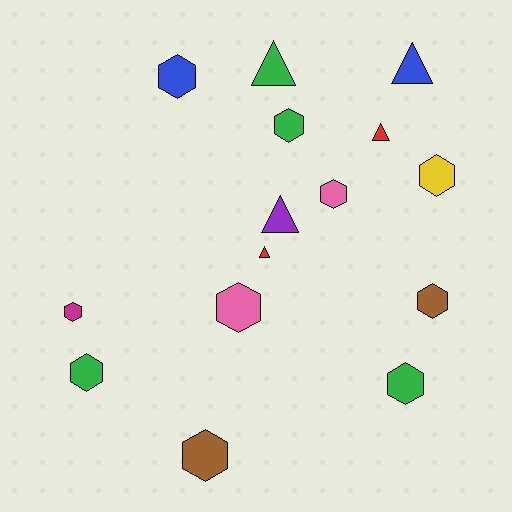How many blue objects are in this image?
There are 2 blue objects.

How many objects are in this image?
There are 15 objects.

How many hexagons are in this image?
There are 10 hexagons.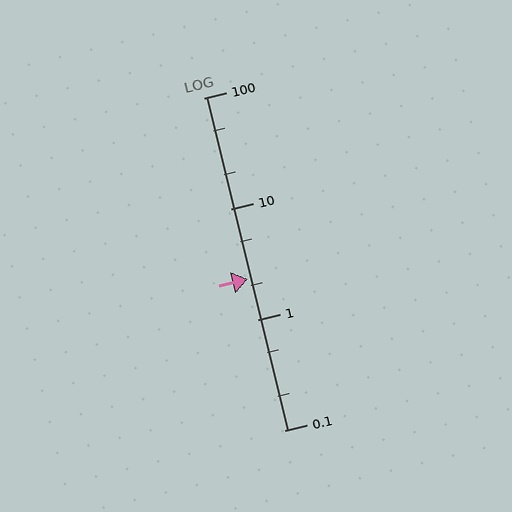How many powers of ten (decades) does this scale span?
The scale spans 3 decades, from 0.1 to 100.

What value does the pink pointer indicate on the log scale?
The pointer indicates approximately 2.3.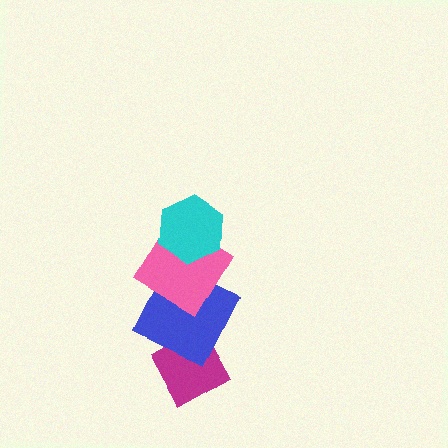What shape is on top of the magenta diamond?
The blue square is on top of the magenta diamond.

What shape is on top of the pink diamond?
The cyan hexagon is on top of the pink diamond.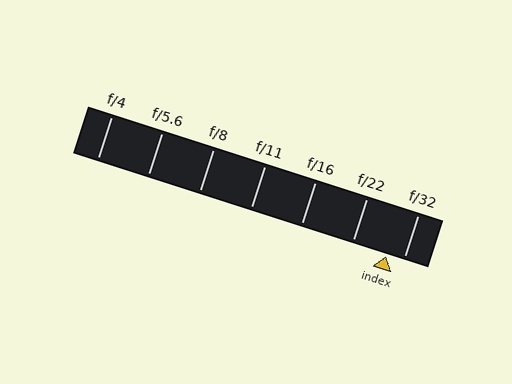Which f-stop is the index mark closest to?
The index mark is closest to f/32.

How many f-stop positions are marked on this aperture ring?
There are 7 f-stop positions marked.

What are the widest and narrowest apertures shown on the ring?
The widest aperture shown is f/4 and the narrowest is f/32.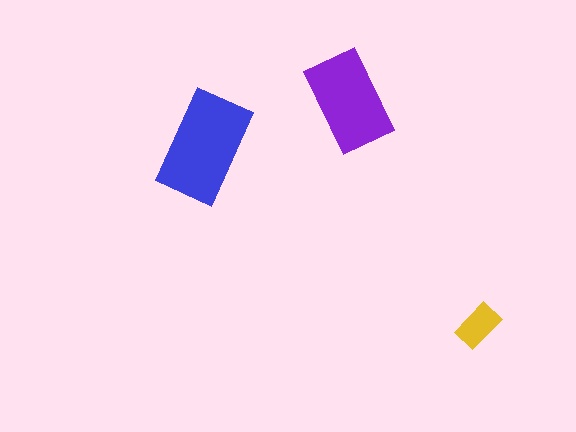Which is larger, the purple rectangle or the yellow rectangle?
The purple one.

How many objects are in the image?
There are 3 objects in the image.